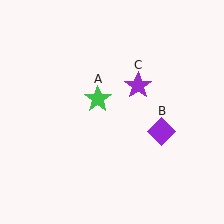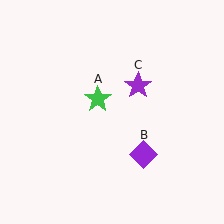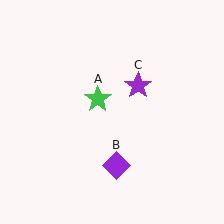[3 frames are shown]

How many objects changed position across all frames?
1 object changed position: purple diamond (object B).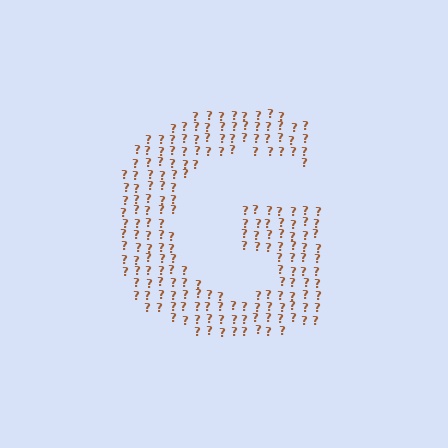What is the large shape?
The large shape is the letter G.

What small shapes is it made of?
It is made of small question marks.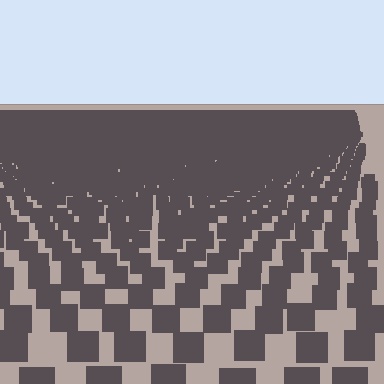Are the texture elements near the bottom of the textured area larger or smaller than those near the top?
Larger. Near the bottom, elements are closer to the viewer and appear at a bigger on-screen size.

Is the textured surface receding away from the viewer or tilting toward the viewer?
The surface is receding away from the viewer. Texture elements get smaller and denser toward the top.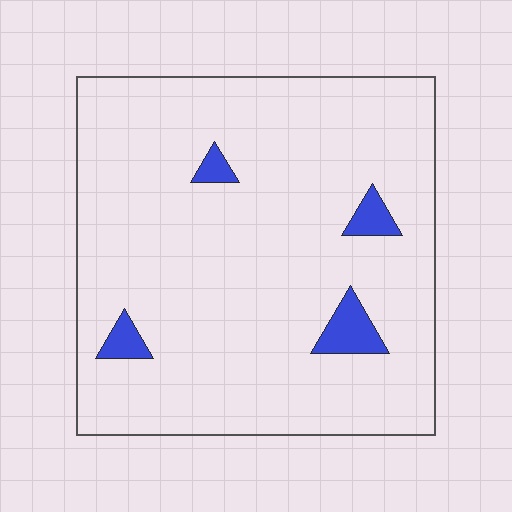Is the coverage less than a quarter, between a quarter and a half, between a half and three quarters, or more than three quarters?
Less than a quarter.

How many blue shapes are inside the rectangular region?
4.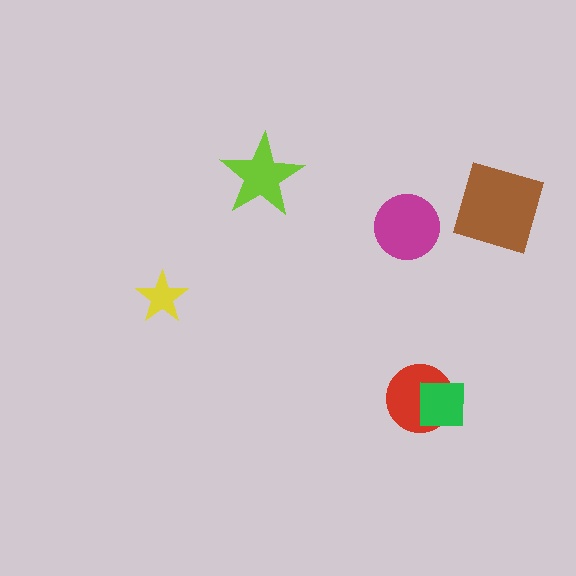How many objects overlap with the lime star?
0 objects overlap with the lime star.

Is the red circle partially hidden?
Yes, it is partially covered by another shape.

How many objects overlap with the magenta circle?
0 objects overlap with the magenta circle.